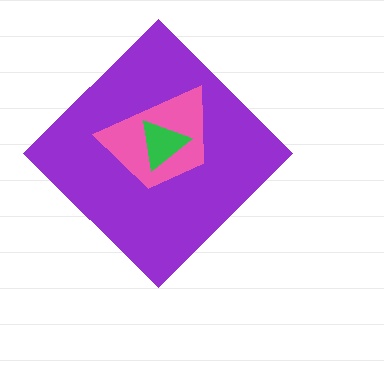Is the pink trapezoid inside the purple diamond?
Yes.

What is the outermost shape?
The purple diamond.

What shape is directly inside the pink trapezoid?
The green triangle.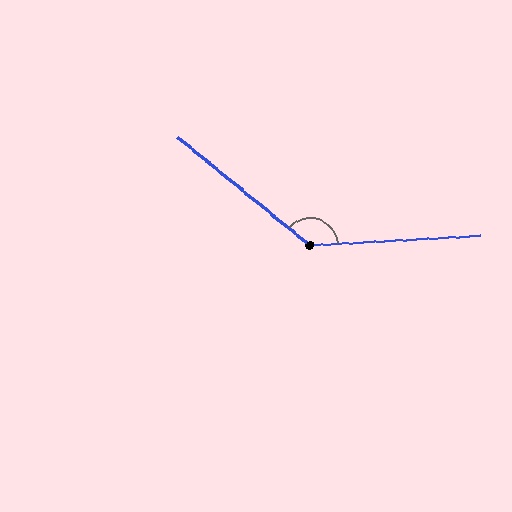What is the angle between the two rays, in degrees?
Approximately 138 degrees.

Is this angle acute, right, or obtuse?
It is obtuse.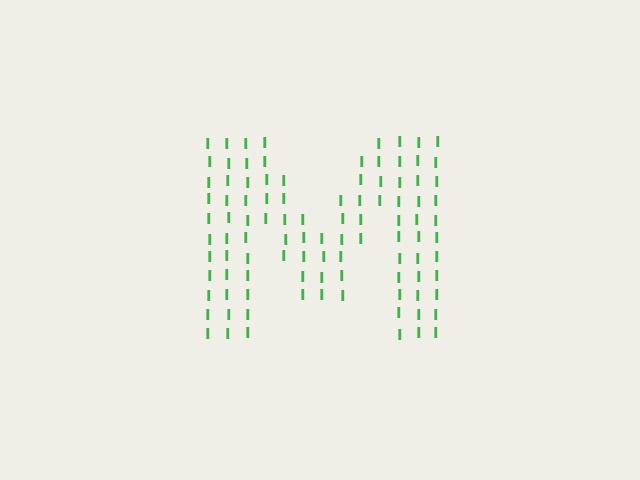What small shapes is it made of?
It is made of small letter I's.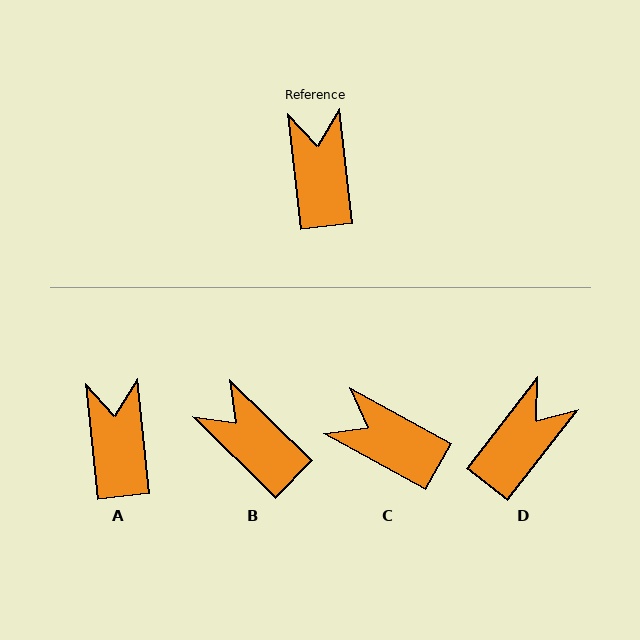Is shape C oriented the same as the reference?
No, it is off by about 55 degrees.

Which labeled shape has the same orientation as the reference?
A.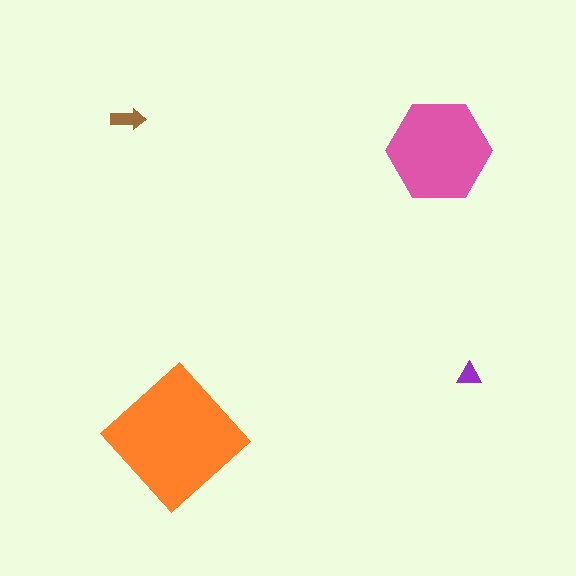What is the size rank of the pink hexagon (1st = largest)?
2nd.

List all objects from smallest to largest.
The purple triangle, the brown arrow, the pink hexagon, the orange diamond.